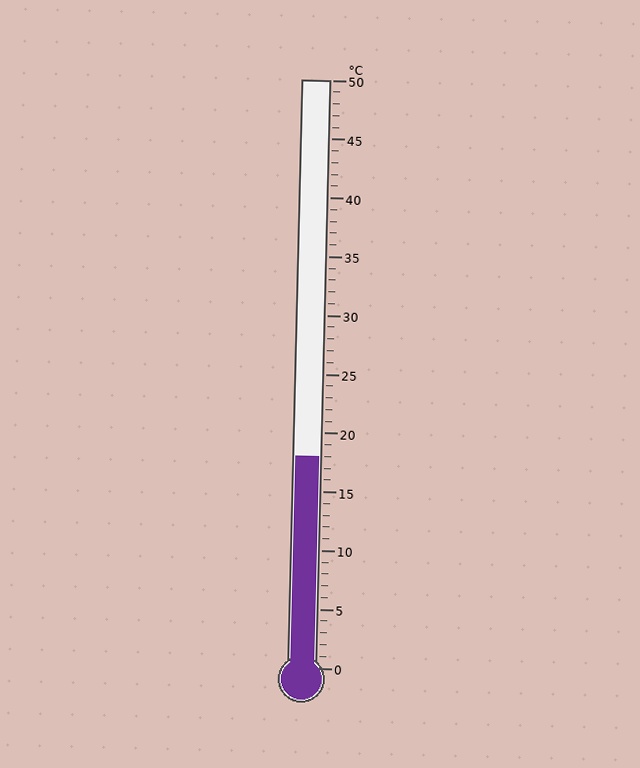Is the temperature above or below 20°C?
The temperature is below 20°C.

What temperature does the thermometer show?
The thermometer shows approximately 18°C.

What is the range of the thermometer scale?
The thermometer scale ranges from 0°C to 50°C.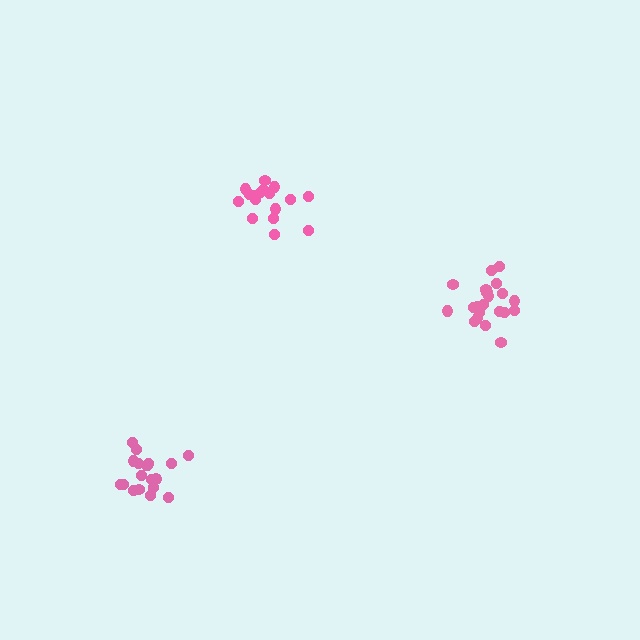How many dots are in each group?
Group 1: 17 dots, Group 2: 21 dots, Group 3: 19 dots (57 total).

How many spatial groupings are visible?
There are 3 spatial groupings.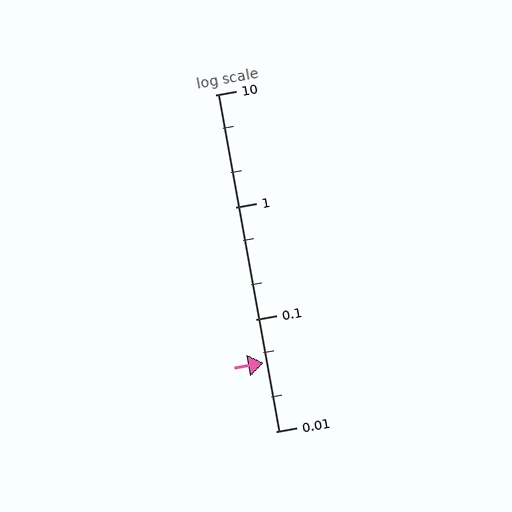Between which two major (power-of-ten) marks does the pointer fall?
The pointer is between 0.01 and 0.1.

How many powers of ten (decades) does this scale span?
The scale spans 3 decades, from 0.01 to 10.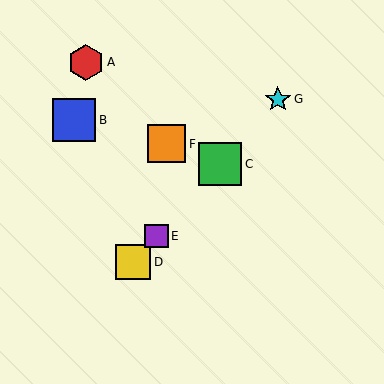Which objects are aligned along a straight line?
Objects C, D, E, G are aligned along a straight line.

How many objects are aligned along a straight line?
4 objects (C, D, E, G) are aligned along a straight line.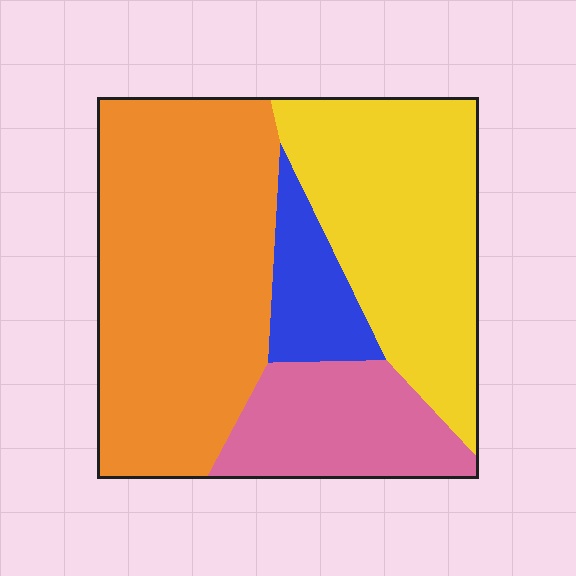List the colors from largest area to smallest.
From largest to smallest: orange, yellow, pink, blue.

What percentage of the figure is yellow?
Yellow covers about 30% of the figure.